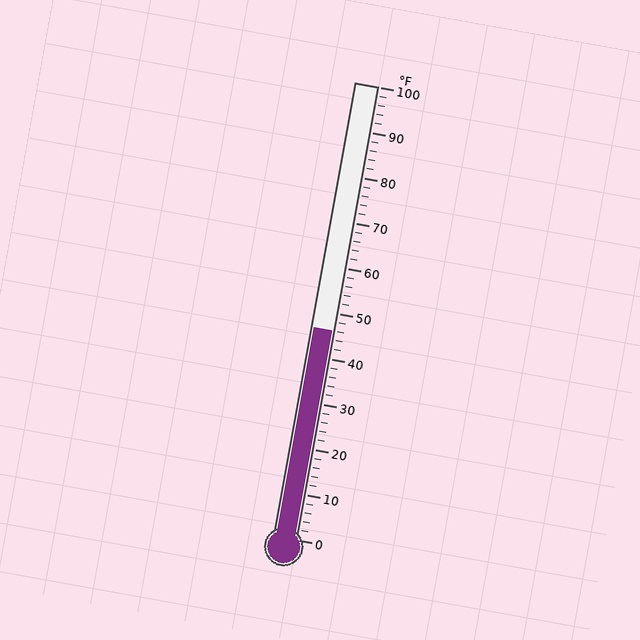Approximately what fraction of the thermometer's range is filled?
The thermometer is filled to approximately 45% of its range.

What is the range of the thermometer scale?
The thermometer scale ranges from 0°F to 100°F.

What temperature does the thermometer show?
The thermometer shows approximately 46°F.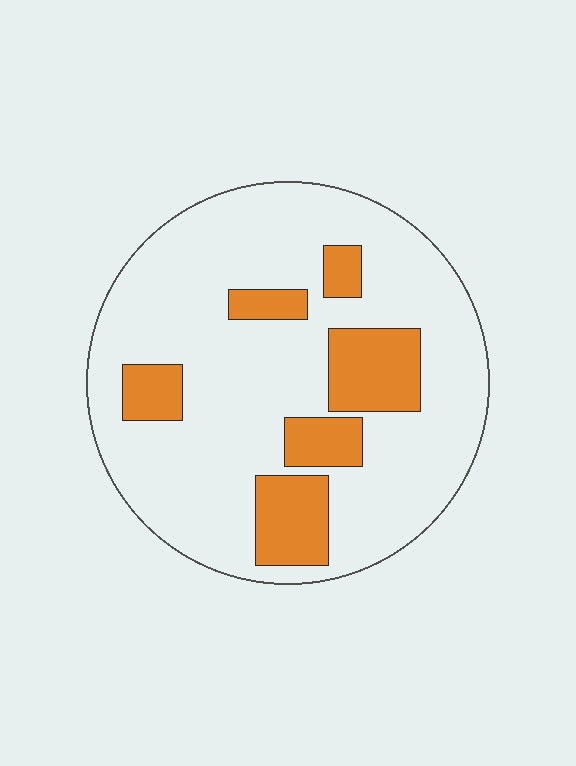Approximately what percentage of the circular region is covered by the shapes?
Approximately 20%.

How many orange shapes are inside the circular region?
6.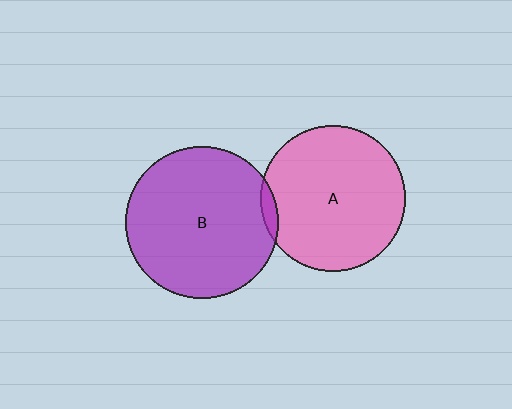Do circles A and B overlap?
Yes.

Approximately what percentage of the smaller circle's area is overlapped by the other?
Approximately 5%.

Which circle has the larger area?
Circle B (purple).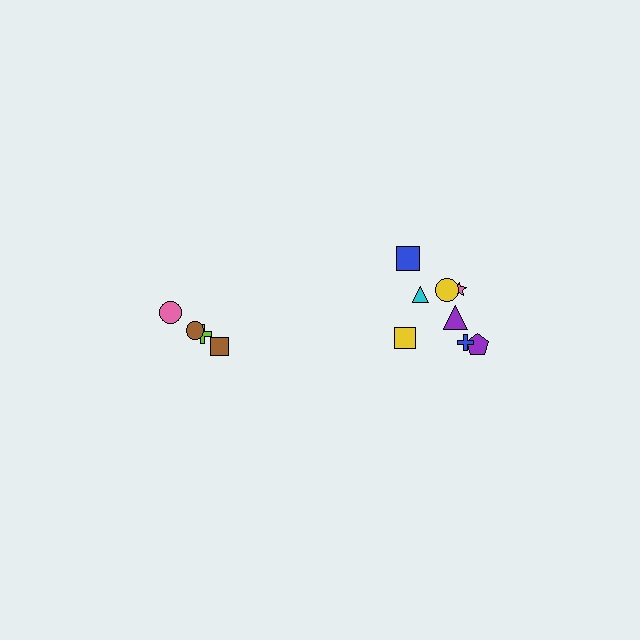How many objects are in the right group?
There are 8 objects.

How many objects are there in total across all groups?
There are 12 objects.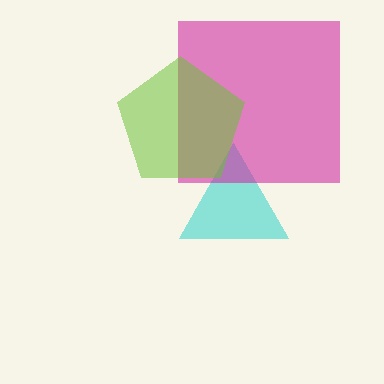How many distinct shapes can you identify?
There are 3 distinct shapes: a cyan triangle, a magenta square, a lime pentagon.